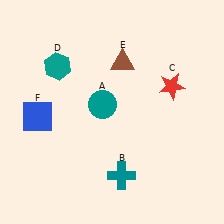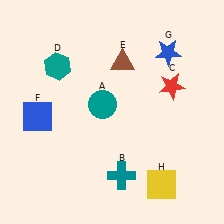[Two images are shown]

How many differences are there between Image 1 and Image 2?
There are 2 differences between the two images.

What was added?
A blue star (G), a yellow square (H) were added in Image 2.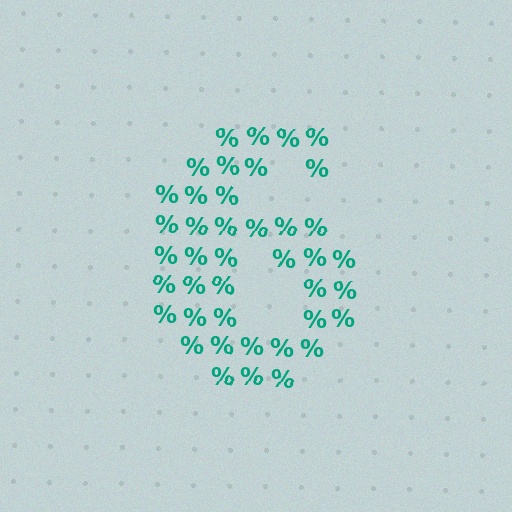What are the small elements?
The small elements are percent signs.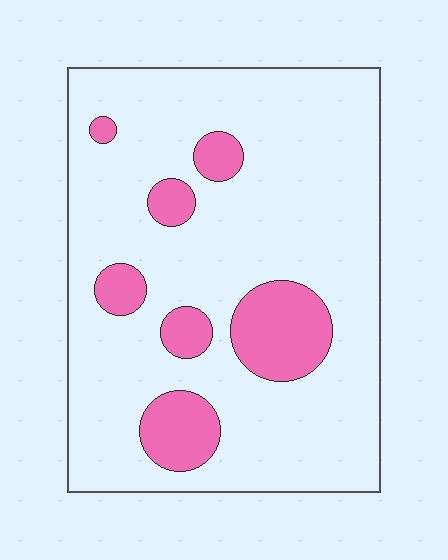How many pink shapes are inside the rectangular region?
7.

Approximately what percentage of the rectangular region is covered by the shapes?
Approximately 15%.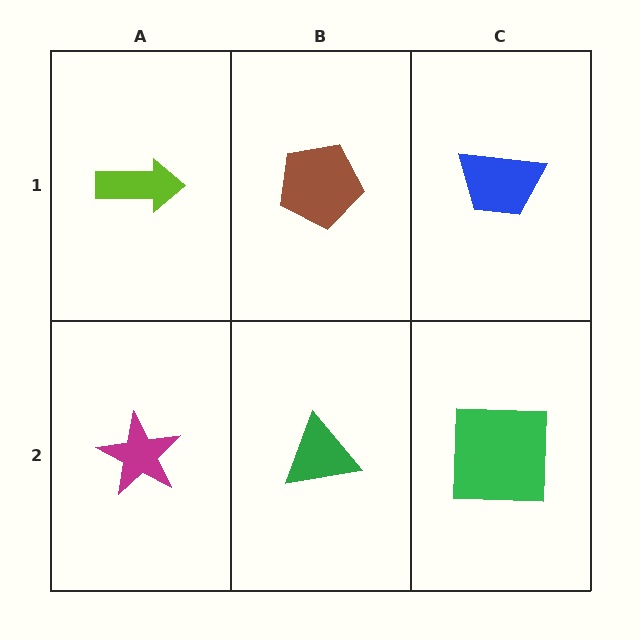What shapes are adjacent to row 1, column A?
A magenta star (row 2, column A), a brown pentagon (row 1, column B).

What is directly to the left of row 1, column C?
A brown pentagon.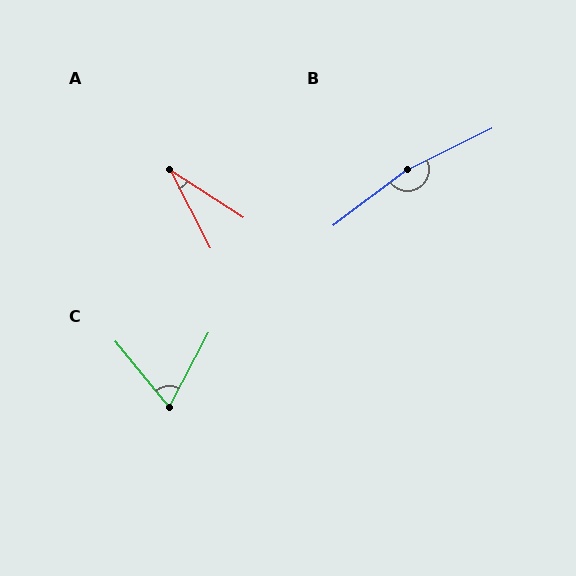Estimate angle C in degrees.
Approximately 67 degrees.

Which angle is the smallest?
A, at approximately 30 degrees.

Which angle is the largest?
B, at approximately 169 degrees.